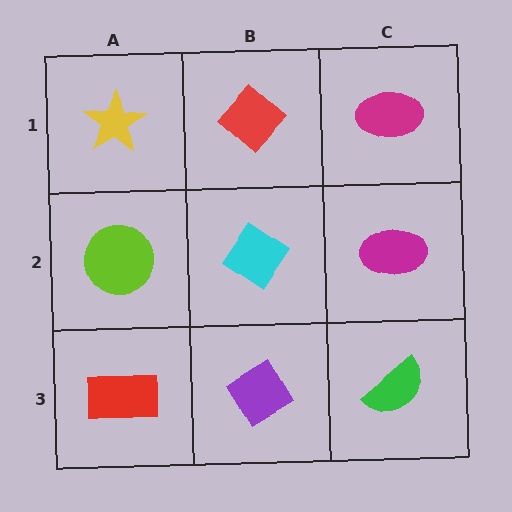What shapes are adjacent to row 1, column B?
A cyan diamond (row 2, column B), a yellow star (row 1, column A), a magenta ellipse (row 1, column C).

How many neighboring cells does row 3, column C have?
2.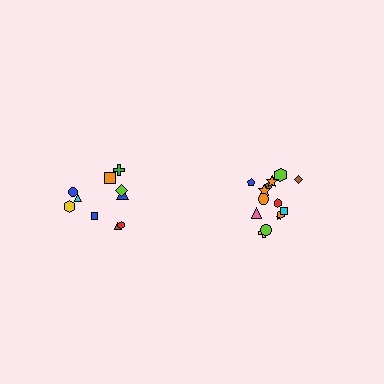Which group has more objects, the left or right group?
The right group.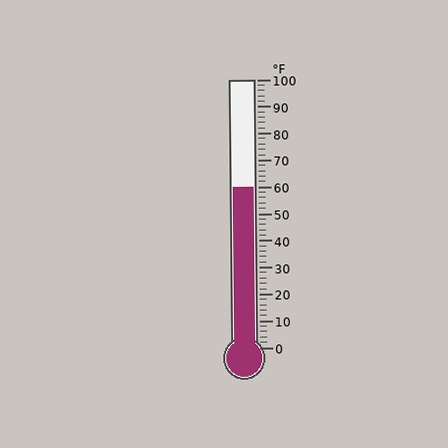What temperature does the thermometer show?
The thermometer shows approximately 60°F.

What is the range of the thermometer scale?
The thermometer scale ranges from 0°F to 100°F.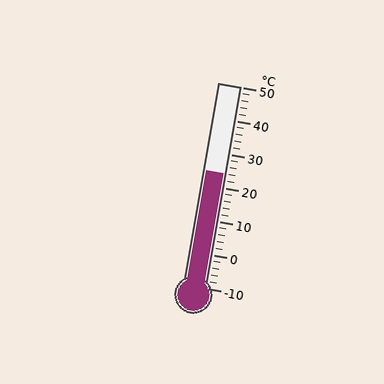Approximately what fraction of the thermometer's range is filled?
The thermometer is filled to approximately 55% of its range.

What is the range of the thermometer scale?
The thermometer scale ranges from -10°C to 50°C.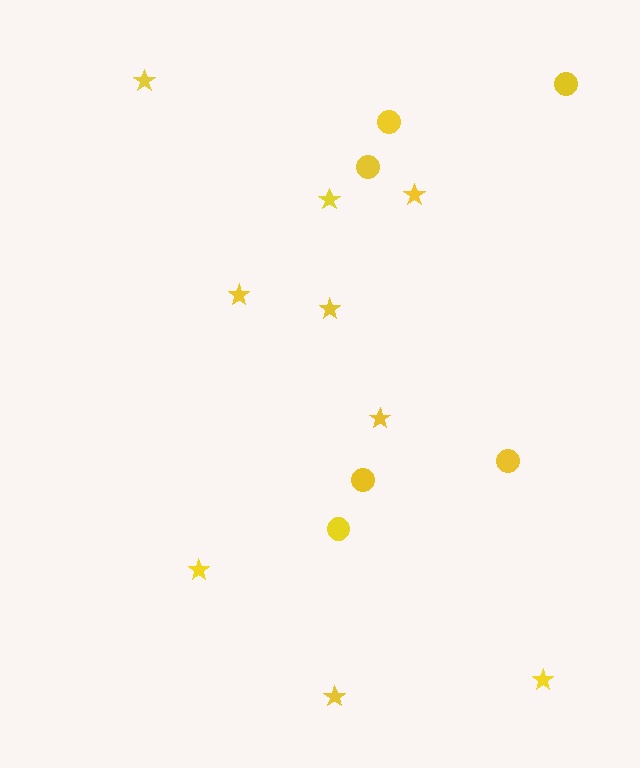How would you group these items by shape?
There are 2 groups: one group of stars (9) and one group of circles (6).